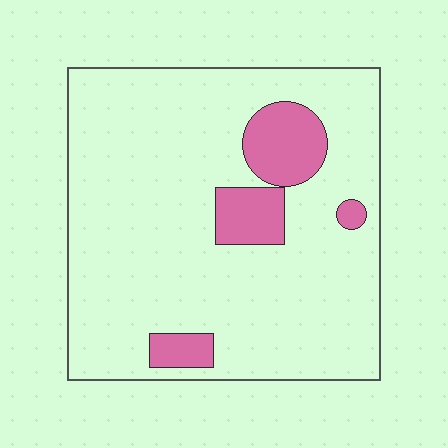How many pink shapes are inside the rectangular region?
4.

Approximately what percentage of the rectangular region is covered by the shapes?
Approximately 15%.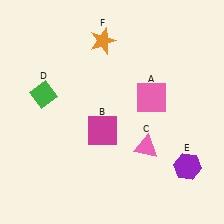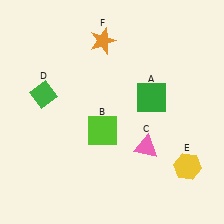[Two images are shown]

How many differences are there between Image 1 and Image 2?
There are 3 differences between the two images.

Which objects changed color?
A changed from pink to green. B changed from magenta to lime. E changed from purple to yellow.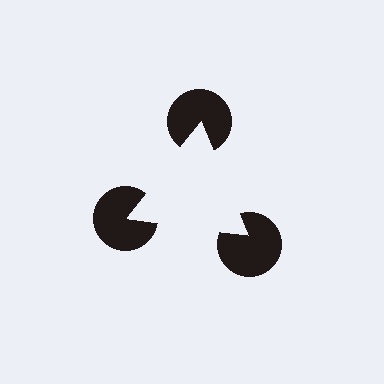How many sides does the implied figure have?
3 sides.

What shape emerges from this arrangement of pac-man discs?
An illusory triangle — its edges are inferred from the aligned wedge cuts in the pac-man discs, not physically drawn.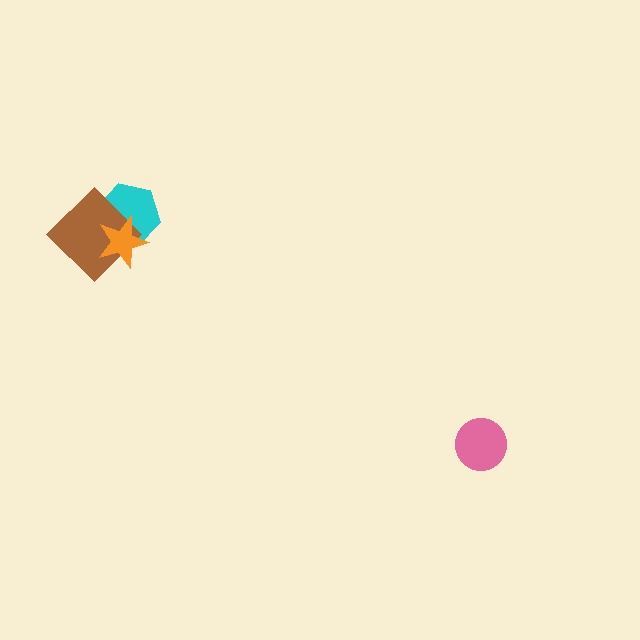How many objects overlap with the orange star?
2 objects overlap with the orange star.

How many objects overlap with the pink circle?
0 objects overlap with the pink circle.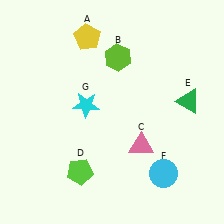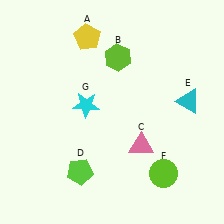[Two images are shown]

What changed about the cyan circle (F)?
In Image 1, F is cyan. In Image 2, it changed to lime.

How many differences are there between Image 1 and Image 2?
There are 2 differences between the two images.